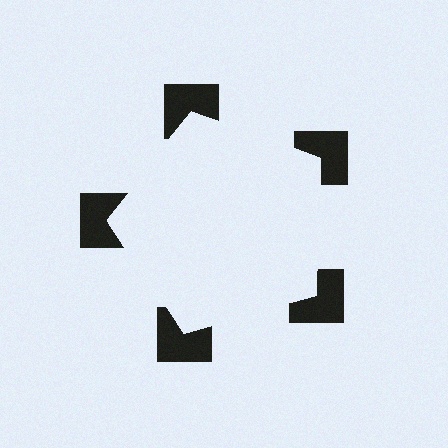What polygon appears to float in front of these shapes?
An illusory pentagon — its edges are inferred from the aligned wedge cuts in the notched squares, not physically drawn.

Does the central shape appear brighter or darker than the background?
It typically appears slightly brighter than the background, even though no actual brightness change is drawn.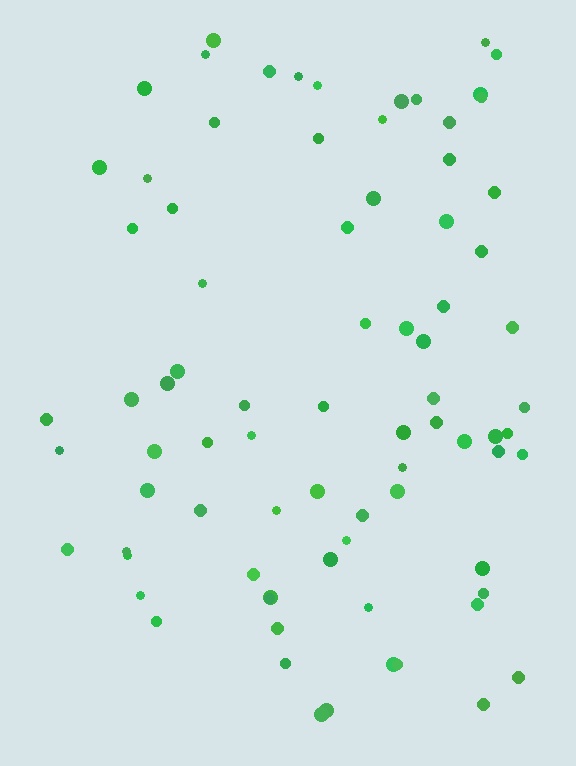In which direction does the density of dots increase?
From left to right, with the right side densest.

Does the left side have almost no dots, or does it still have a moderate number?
Still a moderate number, just noticeably fewer than the right.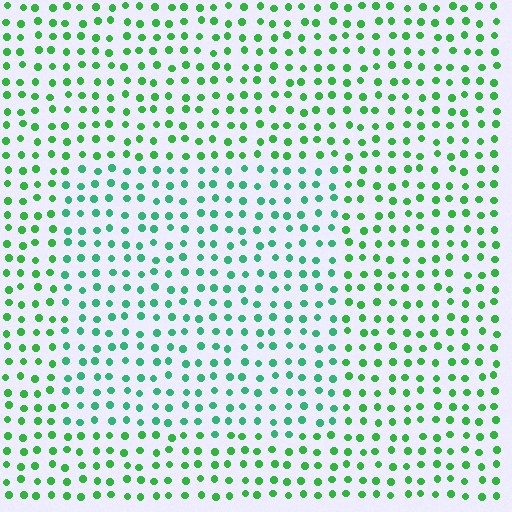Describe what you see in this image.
The image is filled with small green elements in a uniform arrangement. A rectangle-shaped region is visible where the elements are tinted to a slightly different hue, forming a subtle color boundary.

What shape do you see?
I see a rectangle.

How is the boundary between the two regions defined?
The boundary is defined purely by a slight shift in hue (about 26 degrees). Spacing, size, and orientation are identical on both sides.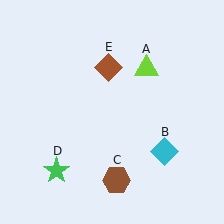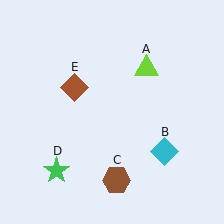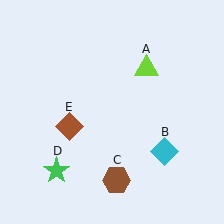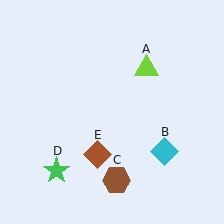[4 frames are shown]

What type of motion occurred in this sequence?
The brown diamond (object E) rotated counterclockwise around the center of the scene.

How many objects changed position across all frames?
1 object changed position: brown diamond (object E).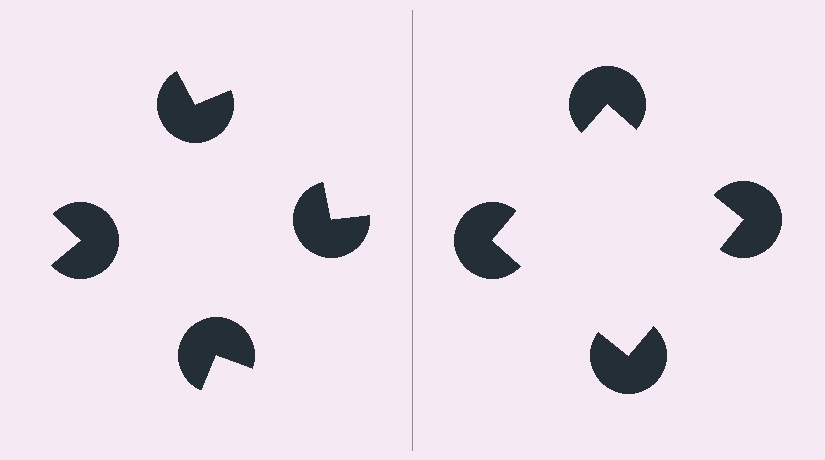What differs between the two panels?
The pac-man discs are positioned identically on both sides; only the wedge orientations differ. On the right they align to a square; on the left they are misaligned.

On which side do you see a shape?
An illusory square appears on the right side. On the left side the wedge cuts are rotated, so no coherent shape forms.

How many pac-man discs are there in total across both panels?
8 — 4 on each side.